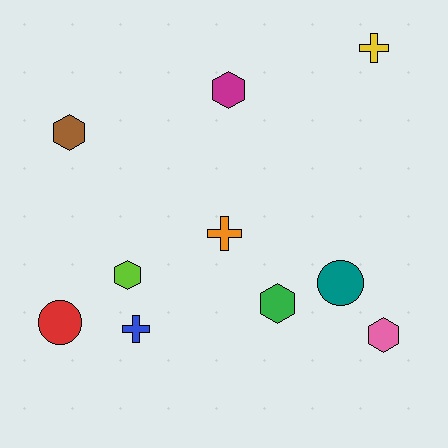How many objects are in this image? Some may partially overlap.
There are 10 objects.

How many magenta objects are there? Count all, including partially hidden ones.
There is 1 magenta object.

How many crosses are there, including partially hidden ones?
There are 3 crosses.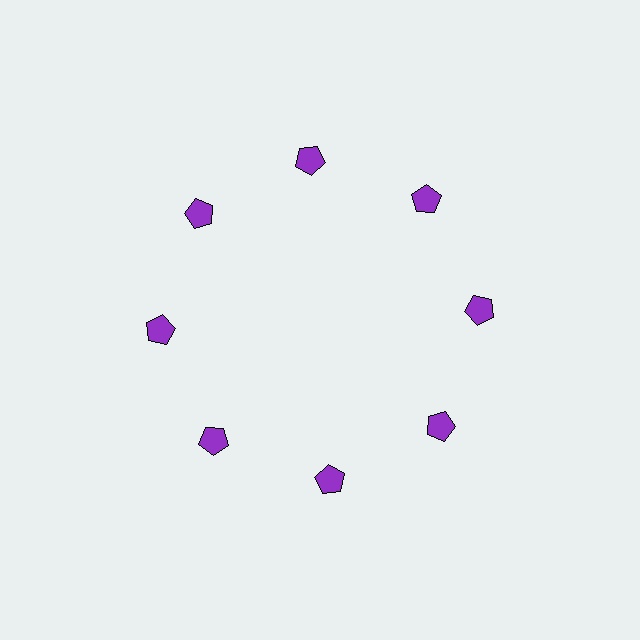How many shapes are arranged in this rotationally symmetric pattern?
There are 8 shapes, arranged in 8 groups of 1.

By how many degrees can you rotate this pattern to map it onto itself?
The pattern maps onto itself every 45 degrees of rotation.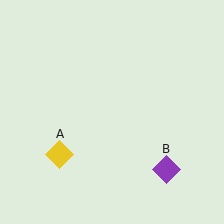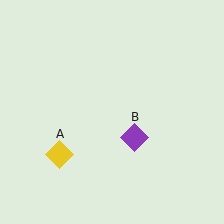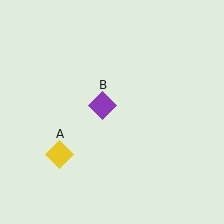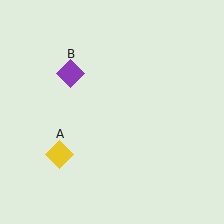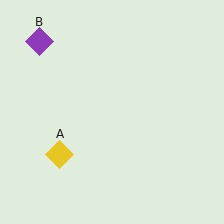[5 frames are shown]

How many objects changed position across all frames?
1 object changed position: purple diamond (object B).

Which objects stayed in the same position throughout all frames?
Yellow diamond (object A) remained stationary.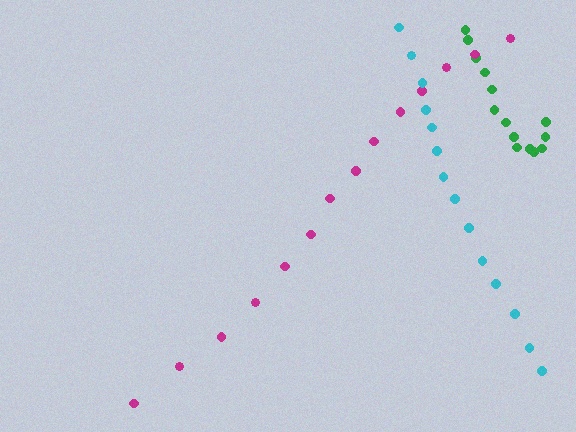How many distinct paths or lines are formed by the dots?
There are 3 distinct paths.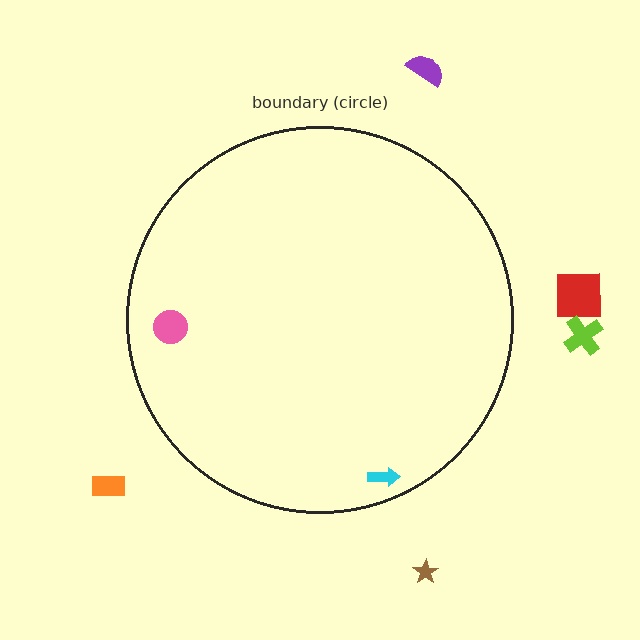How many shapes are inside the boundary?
2 inside, 5 outside.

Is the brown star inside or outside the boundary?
Outside.